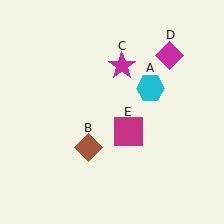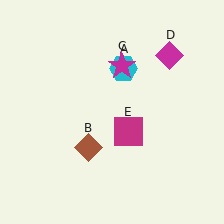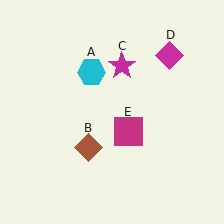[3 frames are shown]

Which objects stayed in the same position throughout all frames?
Brown diamond (object B) and magenta star (object C) and magenta diamond (object D) and magenta square (object E) remained stationary.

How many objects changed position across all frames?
1 object changed position: cyan hexagon (object A).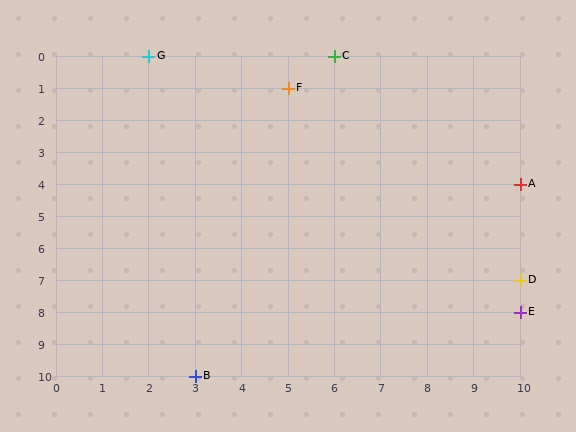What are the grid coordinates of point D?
Point D is at grid coordinates (10, 7).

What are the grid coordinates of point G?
Point G is at grid coordinates (2, 0).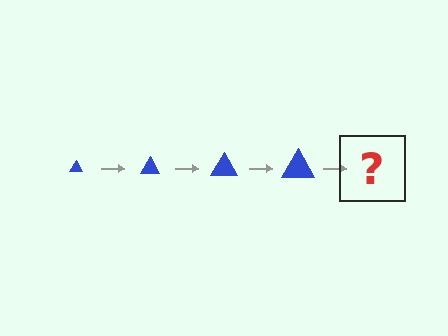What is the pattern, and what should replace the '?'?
The pattern is that the triangle gets progressively larger each step. The '?' should be a blue triangle, larger than the previous one.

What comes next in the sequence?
The next element should be a blue triangle, larger than the previous one.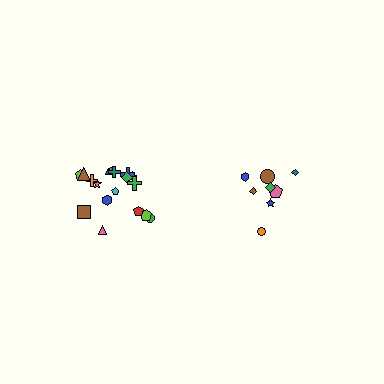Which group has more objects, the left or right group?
The left group.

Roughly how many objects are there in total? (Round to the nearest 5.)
Roughly 25 objects in total.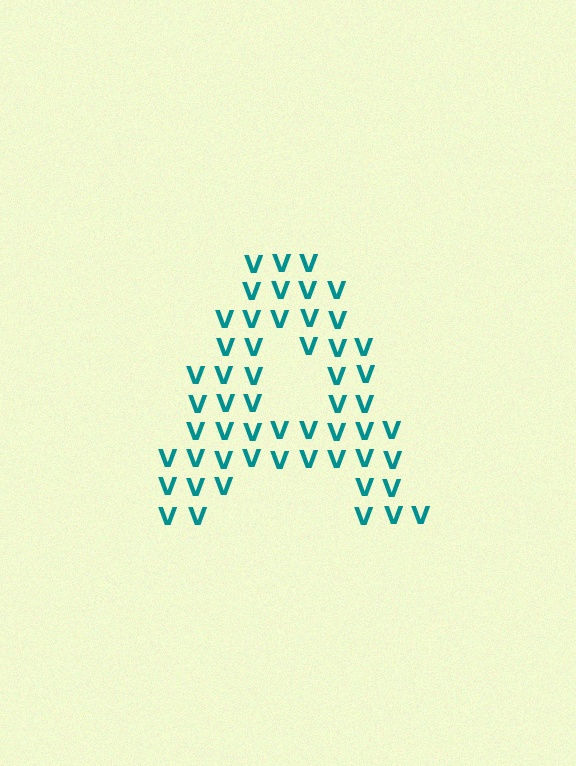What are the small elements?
The small elements are letter V's.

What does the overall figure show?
The overall figure shows the letter A.